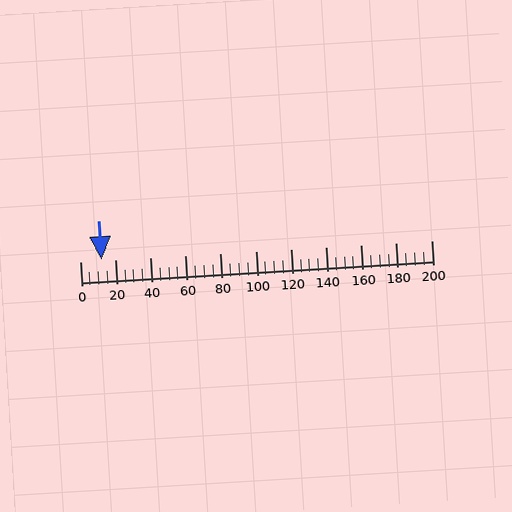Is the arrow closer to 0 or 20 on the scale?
The arrow is closer to 20.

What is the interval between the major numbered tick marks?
The major tick marks are spaced 20 units apart.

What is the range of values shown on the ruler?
The ruler shows values from 0 to 200.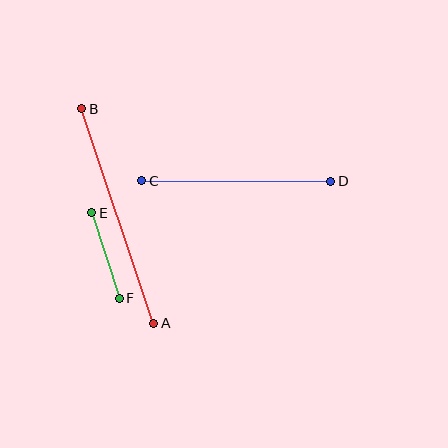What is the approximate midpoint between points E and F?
The midpoint is at approximately (105, 256) pixels.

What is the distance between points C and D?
The distance is approximately 189 pixels.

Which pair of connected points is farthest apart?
Points A and B are farthest apart.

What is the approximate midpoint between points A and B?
The midpoint is at approximately (118, 216) pixels.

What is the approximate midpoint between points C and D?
The midpoint is at approximately (236, 181) pixels.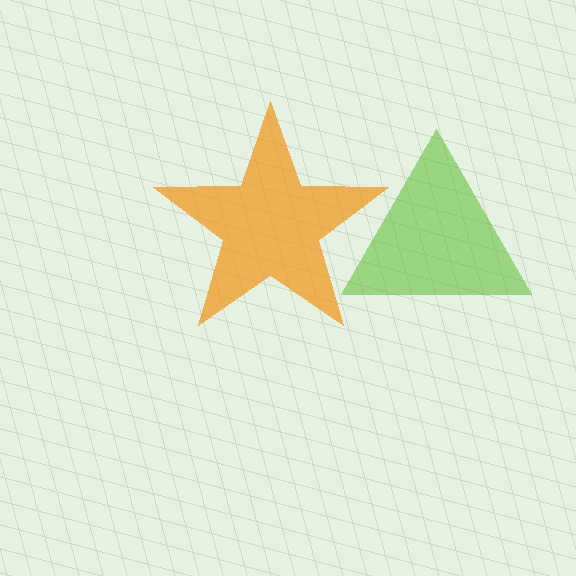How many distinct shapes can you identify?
There are 2 distinct shapes: an orange star, a lime triangle.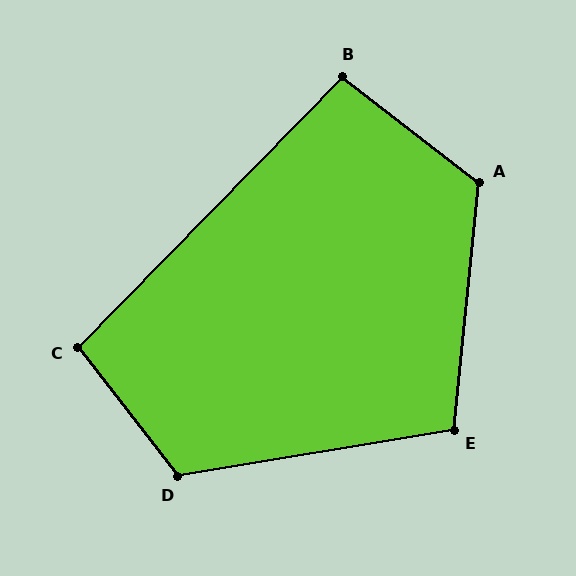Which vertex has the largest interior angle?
A, at approximately 122 degrees.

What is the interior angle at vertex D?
Approximately 118 degrees (obtuse).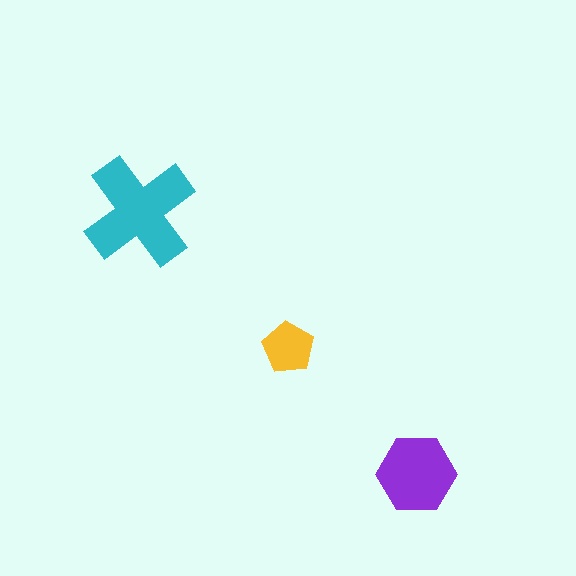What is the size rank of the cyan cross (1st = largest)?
1st.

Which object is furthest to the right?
The purple hexagon is rightmost.